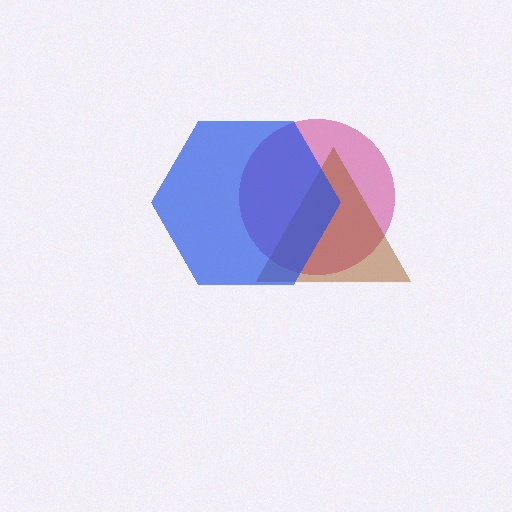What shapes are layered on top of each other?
The layered shapes are: a magenta circle, a brown triangle, a blue hexagon.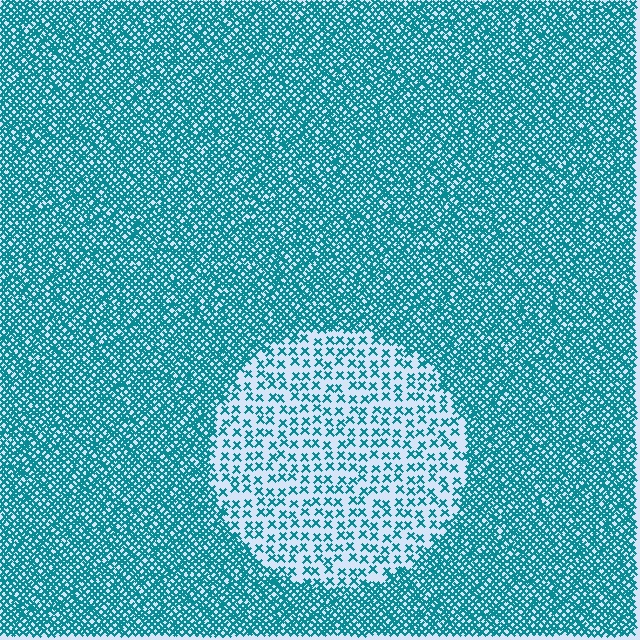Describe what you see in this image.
The image contains small teal elements arranged at two different densities. A circle-shaped region is visible where the elements are less densely packed than the surrounding area.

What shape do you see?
I see a circle.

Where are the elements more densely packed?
The elements are more densely packed outside the circle boundary.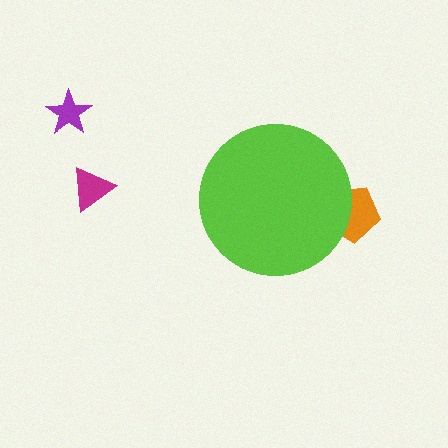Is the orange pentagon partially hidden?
Yes, the orange pentagon is partially hidden behind the lime circle.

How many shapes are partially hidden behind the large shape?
1 shape is partially hidden.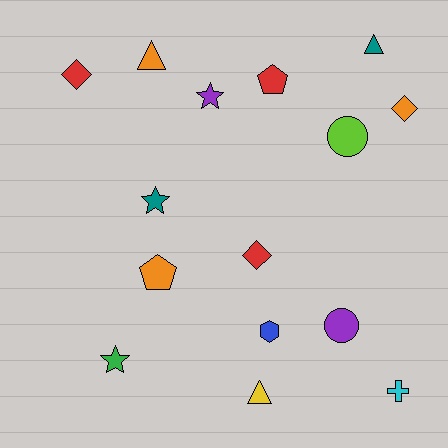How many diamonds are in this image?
There are 3 diamonds.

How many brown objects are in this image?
There are no brown objects.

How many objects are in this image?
There are 15 objects.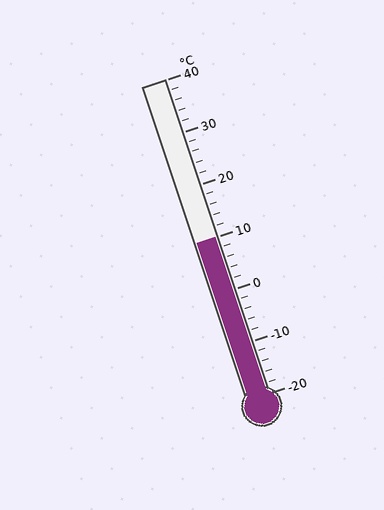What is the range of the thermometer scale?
The thermometer scale ranges from -20°C to 40°C.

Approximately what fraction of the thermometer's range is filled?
The thermometer is filled to approximately 50% of its range.